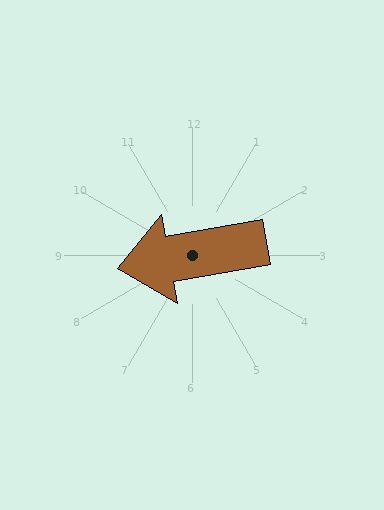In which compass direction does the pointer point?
West.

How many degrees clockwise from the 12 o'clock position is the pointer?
Approximately 260 degrees.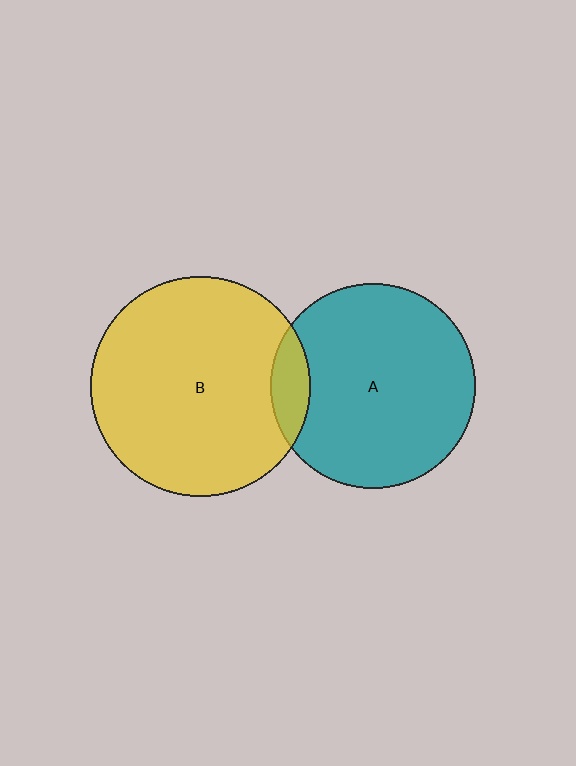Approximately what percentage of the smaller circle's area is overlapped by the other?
Approximately 10%.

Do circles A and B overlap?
Yes.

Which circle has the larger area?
Circle B (yellow).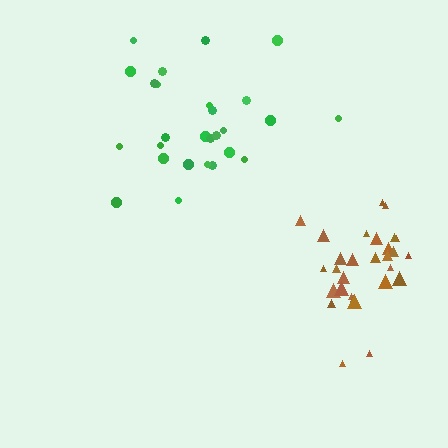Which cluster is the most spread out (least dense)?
Green.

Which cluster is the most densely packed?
Brown.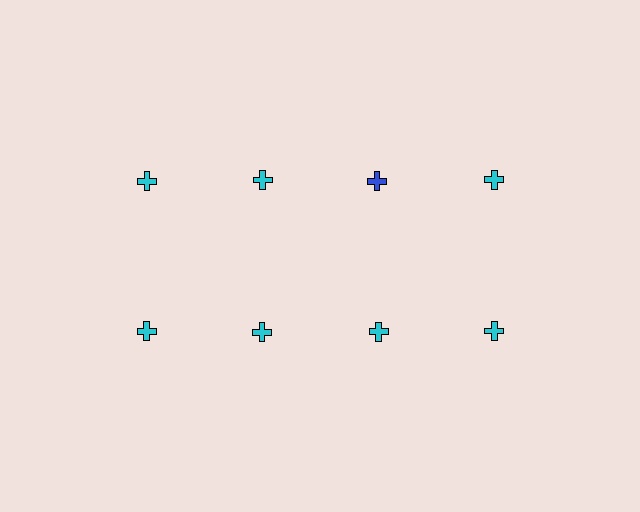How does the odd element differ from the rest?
It has a different color: blue instead of cyan.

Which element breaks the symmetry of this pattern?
The blue cross in the top row, center column breaks the symmetry. All other shapes are cyan crosses.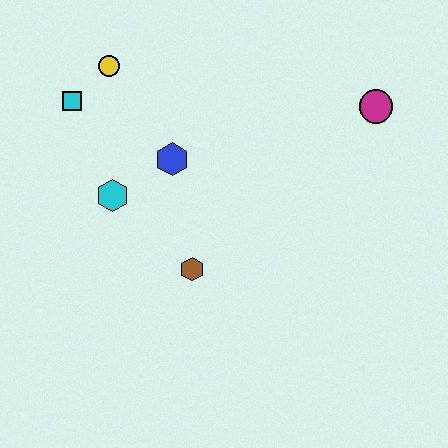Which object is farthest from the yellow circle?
The magenta circle is farthest from the yellow circle.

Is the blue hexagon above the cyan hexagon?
Yes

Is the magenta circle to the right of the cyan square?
Yes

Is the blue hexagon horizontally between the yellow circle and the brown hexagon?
Yes